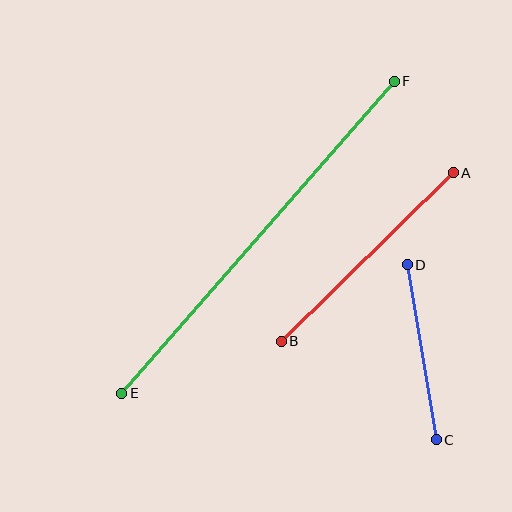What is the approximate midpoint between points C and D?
The midpoint is at approximately (422, 352) pixels.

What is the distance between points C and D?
The distance is approximately 177 pixels.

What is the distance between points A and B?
The distance is approximately 241 pixels.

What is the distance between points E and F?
The distance is approximately 414 pixels.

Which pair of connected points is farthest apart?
Points E and F are farthest apart.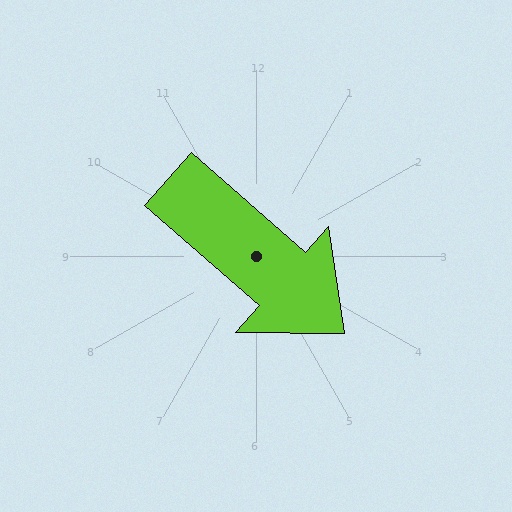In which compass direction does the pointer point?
Southeast.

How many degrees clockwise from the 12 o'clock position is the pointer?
Approximately 131 degrees.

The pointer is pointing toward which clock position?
Roughly 4 o'clock.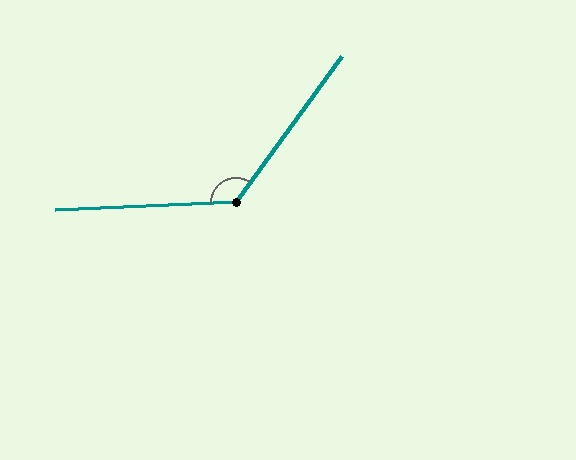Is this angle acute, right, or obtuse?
It is obtuse.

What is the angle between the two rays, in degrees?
Approximately 128 degrees.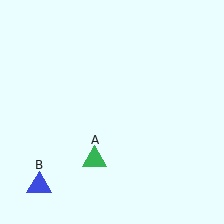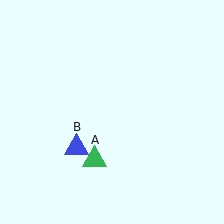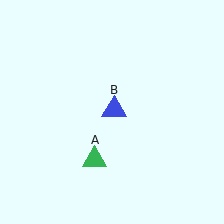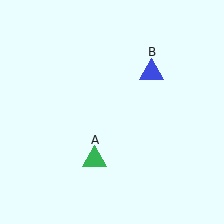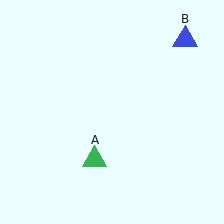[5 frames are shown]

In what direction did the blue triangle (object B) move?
The blue triangle (object B) moved up and to the right.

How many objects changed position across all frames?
1 object changed position: blue triangle (object B).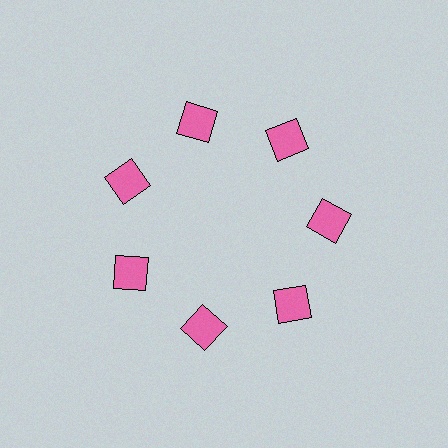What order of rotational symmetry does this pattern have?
This pattern has 7-fold rotational symmetry.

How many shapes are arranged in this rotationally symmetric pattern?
There are 7 shapes, arranged in 7 groups of 1.